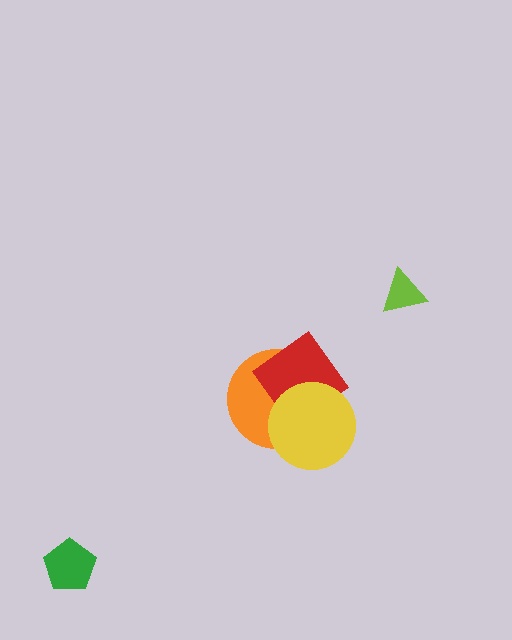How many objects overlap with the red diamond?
2 objects overlap with the red diamond.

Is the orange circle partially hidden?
Yes, it is partially covered by another shape.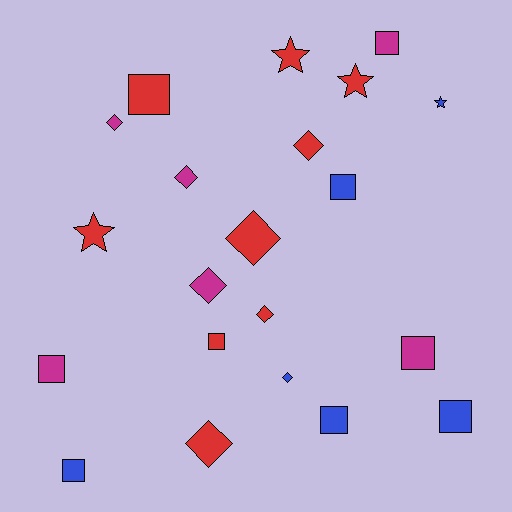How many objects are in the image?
There are 21 objects.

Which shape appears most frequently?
Square, with 9 objects.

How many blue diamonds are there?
There is 1 blue diamond.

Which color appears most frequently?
Red, with 9 objects.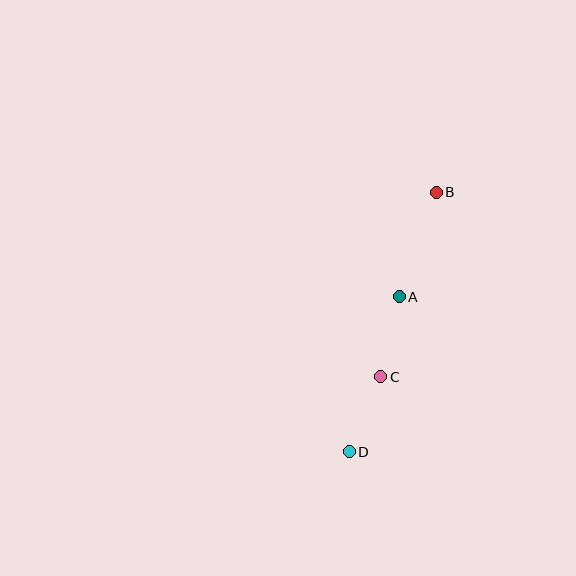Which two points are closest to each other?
Points C and D are closest to each other.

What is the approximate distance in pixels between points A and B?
The distance between A and B is approximately 111 pixels.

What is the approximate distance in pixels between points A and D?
The distance between A and D is approximately 163 pixels.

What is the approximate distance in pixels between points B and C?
The distance between B and C is approximately 192 pixels.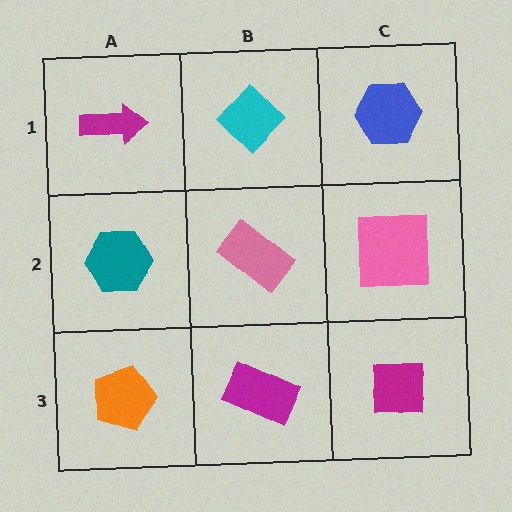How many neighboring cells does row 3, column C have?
2.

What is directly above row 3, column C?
A pink square.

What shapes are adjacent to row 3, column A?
A teal hexagon (row 2, column A), a magenta rectangle (row 3, column B).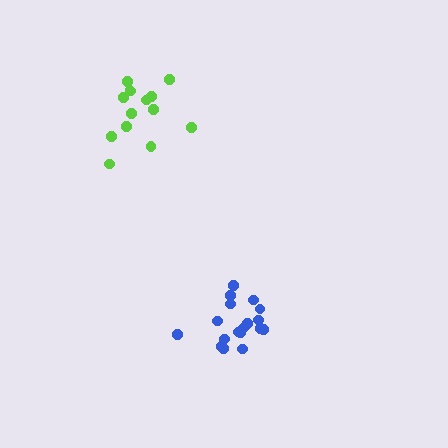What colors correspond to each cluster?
The clusters are colored: lime, blue.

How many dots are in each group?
Group 1: 14 dots, Group 2: 18 dots (32 total).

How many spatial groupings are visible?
There are 2 spatial groupings.